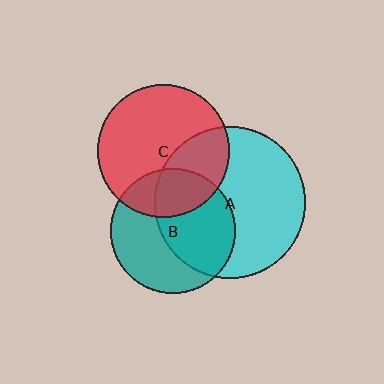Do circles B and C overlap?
Yes.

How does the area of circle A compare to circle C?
Approximately 1.3 times.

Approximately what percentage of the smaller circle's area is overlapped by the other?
Approximately 30%.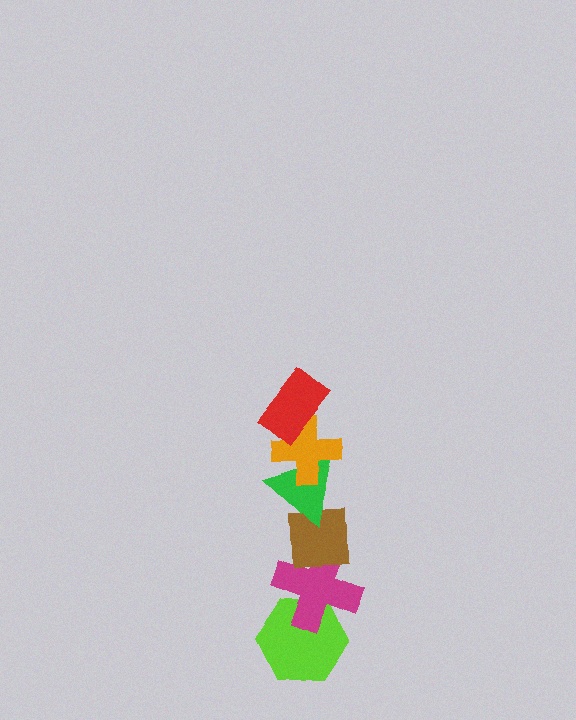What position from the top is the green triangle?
The green triangle is 3rd from the top.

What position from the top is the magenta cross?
The magenta cross is 5th from the top.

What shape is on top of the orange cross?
The red rectangle is on top of the orange cross.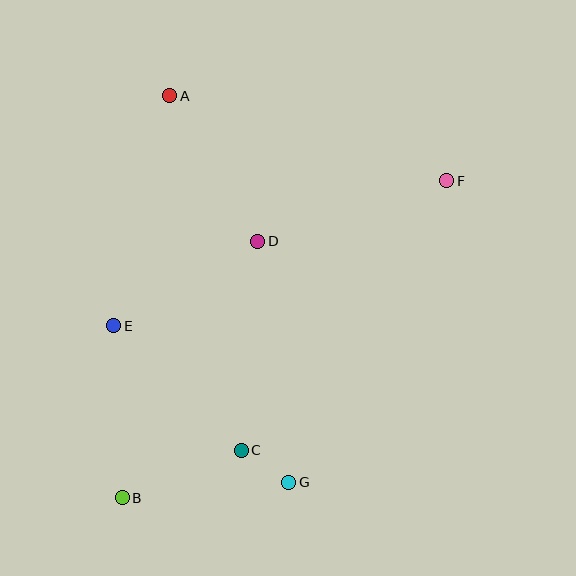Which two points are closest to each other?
Points C and G are closest to each other.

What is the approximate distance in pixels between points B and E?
The distance between B and E is approximately 172 pixels.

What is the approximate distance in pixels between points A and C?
The distance between A and C is approximately 362 pixels.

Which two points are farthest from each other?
Points B and F are farthest from each other.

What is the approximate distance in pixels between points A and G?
The distance between A and G is approximately 405 pixels.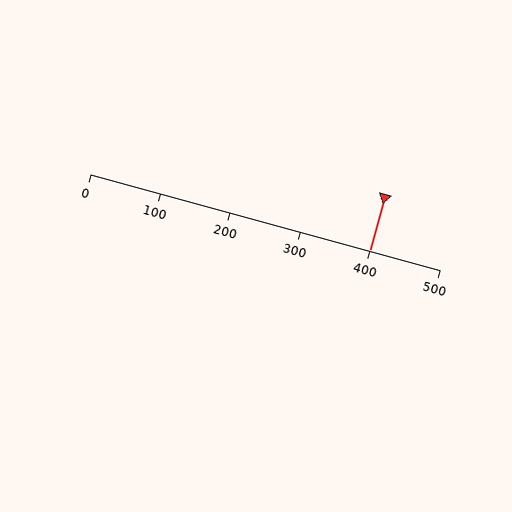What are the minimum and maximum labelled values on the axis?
The axis runs from 0 to 500.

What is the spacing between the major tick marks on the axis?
The major ticks are spaced 100 apart.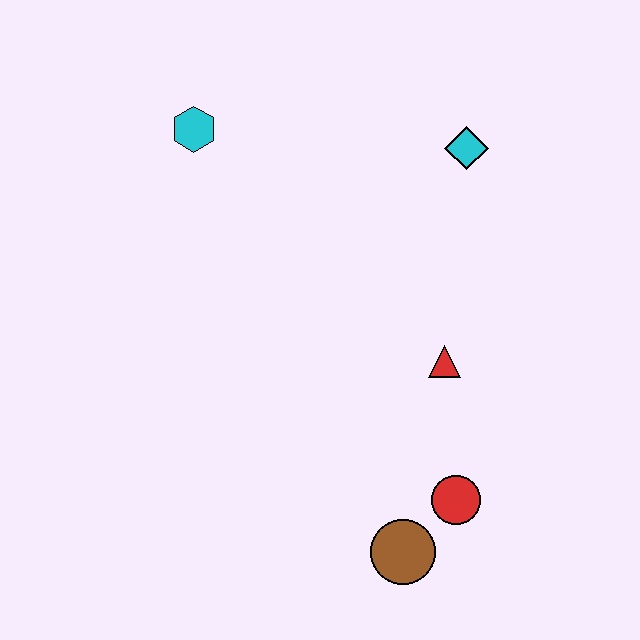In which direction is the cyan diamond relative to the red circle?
The cyan diamond is above the red circle.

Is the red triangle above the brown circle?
Yes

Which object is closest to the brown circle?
The red circle is closest to the brown circle.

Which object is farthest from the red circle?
The cyan hexagon is farthest from the red circle.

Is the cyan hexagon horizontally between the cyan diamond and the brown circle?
No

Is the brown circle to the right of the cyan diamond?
No